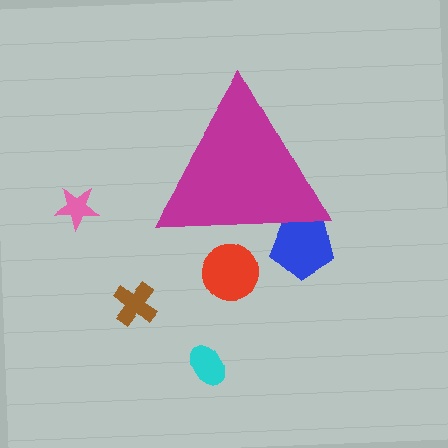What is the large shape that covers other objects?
A magenta triangle.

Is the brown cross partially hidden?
No, the brown cross is fully visible.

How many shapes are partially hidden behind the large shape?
2 shapes are partially hidden.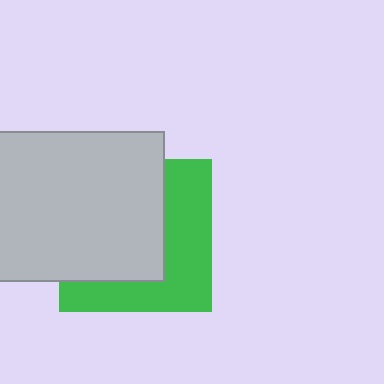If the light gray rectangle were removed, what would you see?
You would see the complete green square.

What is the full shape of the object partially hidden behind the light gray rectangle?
The partially hidden object is a green square.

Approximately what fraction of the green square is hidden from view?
Roughly 56% of the green square is hidden behind the light gray rectangle.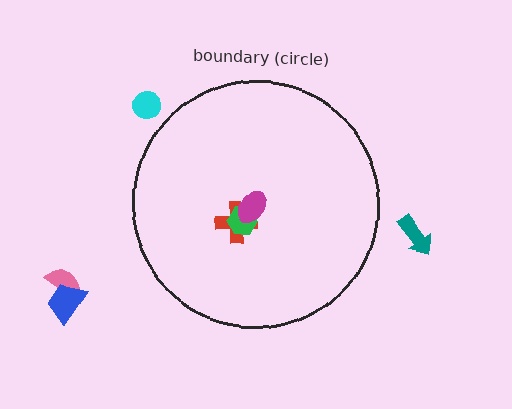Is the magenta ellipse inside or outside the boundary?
Inside.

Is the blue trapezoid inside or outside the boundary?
Outside.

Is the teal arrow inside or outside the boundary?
Outside.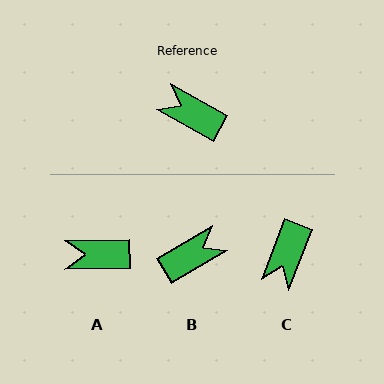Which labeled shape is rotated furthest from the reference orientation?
B, about 120 degrees away.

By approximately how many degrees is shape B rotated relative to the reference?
Approximately 120 degrees clockwise.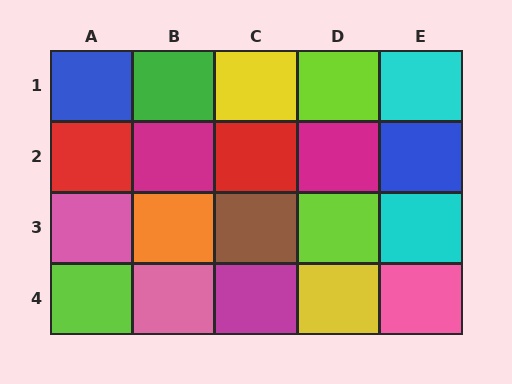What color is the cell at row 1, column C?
Yellow.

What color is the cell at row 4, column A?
Lime.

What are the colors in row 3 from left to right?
Pink, orange, brown, lime, cyan.